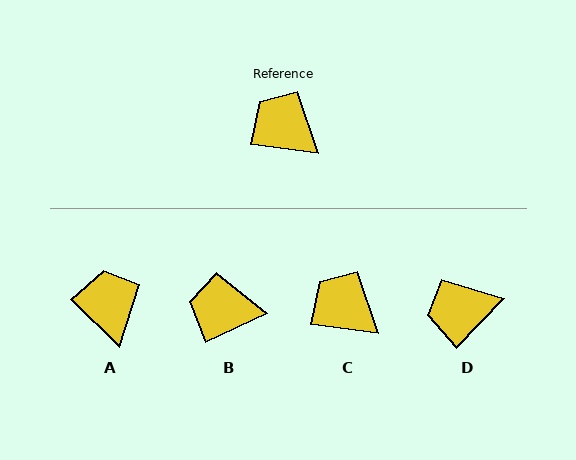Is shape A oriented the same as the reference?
No, it is off by about 37 degrees.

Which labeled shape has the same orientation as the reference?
C.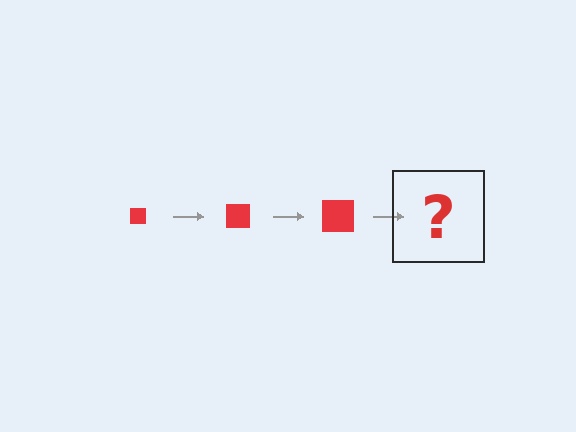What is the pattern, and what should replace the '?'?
The pattern is that the square gets progressively larger each step. The '?' should be a red square, larger than the previous one.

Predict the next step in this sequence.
The next step is a red square, larger than the previous one.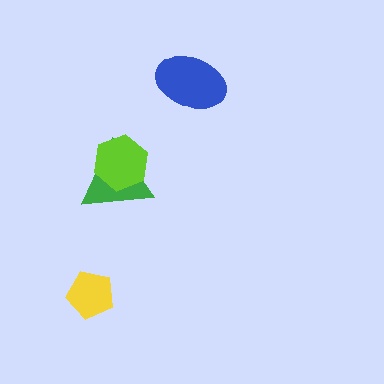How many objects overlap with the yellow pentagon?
0 objects overlap with the yellow pentagon.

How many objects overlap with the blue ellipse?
0 objects overlap with the blue ellipse.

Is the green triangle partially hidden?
Yes, it is partially covered by another shape.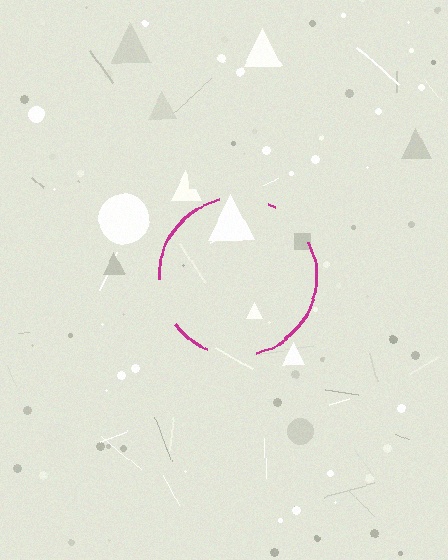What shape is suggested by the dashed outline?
The dashed outline suggests a circle.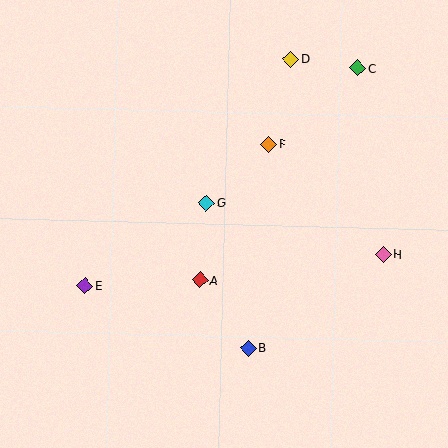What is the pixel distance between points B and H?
The distance between B and H is 165 pixels.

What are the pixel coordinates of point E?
Point E is at (85, 286).